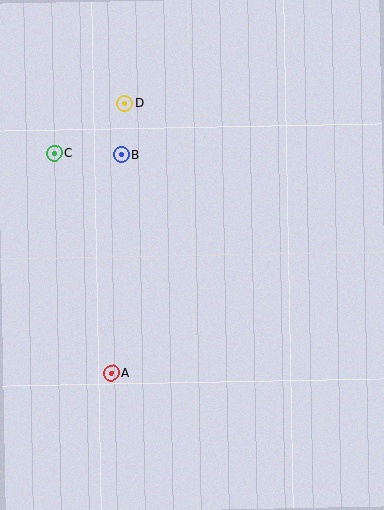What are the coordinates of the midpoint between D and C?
The midpoint between D and C is at (90, 128).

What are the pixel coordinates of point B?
Point B is at (121, 155).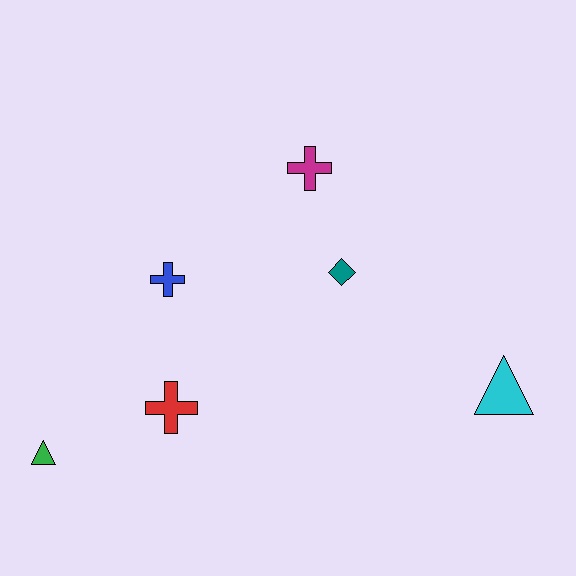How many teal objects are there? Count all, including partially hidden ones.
There is 1 teal object.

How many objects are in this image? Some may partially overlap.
There are 6 objects.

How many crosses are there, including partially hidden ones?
There are 3 crosses.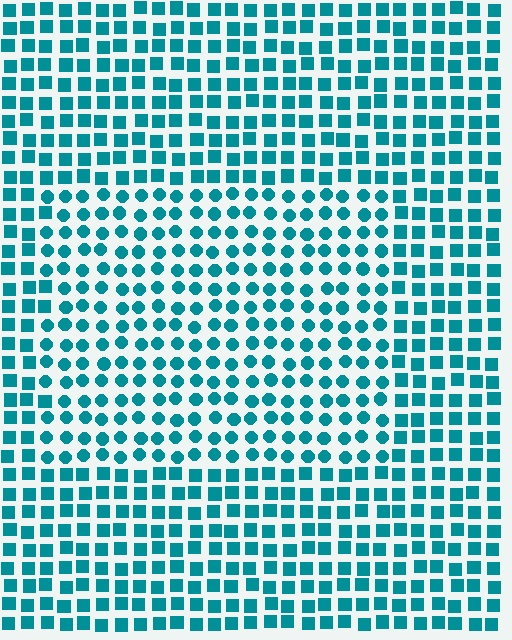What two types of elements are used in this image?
The image uses circles inside the rectangle region and squares outside it.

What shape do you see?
I see a rectangle.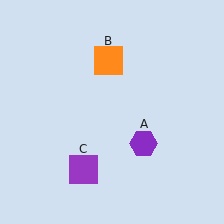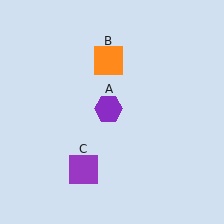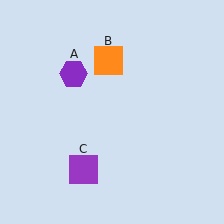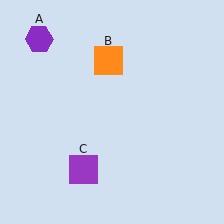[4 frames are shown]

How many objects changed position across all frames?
1 object changed position: purple hexagon (object A).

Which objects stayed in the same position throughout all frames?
Orange square (object B) and purple square (object C) remained stationary.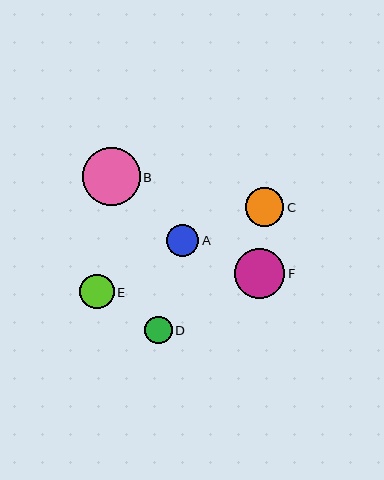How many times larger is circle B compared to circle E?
Circle B is approximately 1.7 times the size of circle E.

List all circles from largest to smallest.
From largest to smallest: B, F, C, E, A, D.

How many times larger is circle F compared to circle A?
Circle F is approximately 1.6 times the size of circle A.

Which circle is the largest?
Circle B is the largest with a size of approximately 58 pixels.